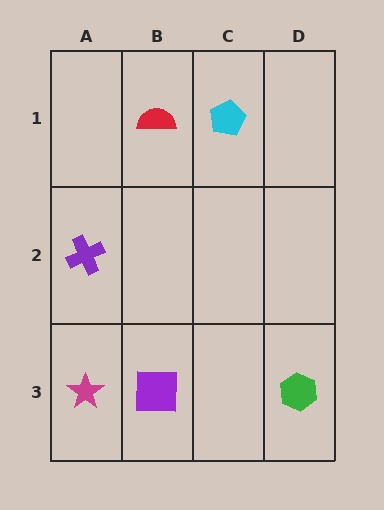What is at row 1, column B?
A red semicircle.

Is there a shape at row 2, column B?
No, that cell is empty.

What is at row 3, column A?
A magenta star.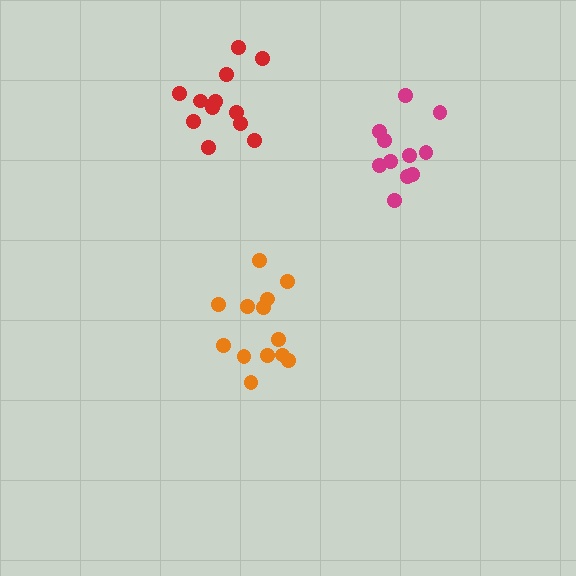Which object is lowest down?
The orange cluster is bottommost.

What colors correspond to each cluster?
The clusters are colored: magenta, orange, red.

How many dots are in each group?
Group 1: 11 dots, Group 2: 13 dots, Group 3: 12 dots (36 total).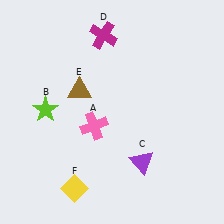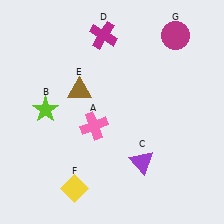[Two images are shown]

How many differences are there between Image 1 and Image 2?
There is 1 difference between the two images.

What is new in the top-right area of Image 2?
A magenta circle (G) was added in the top-right area of Image 2.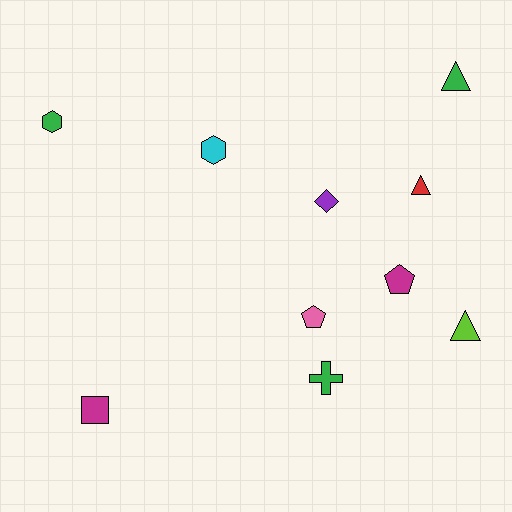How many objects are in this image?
There are 10 objects.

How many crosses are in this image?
There is 1 cross.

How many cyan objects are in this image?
There is 1 cyan object.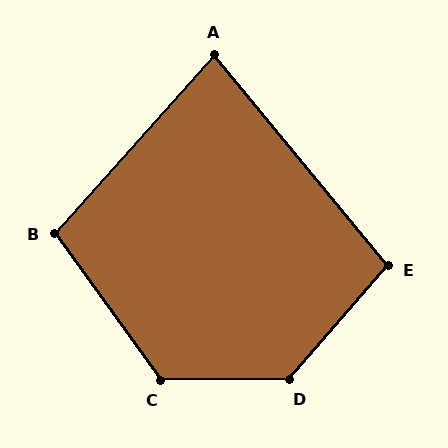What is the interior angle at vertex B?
Approximately 103 degrees (obtuse).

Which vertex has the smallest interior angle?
A, at approximately 81 degrees.